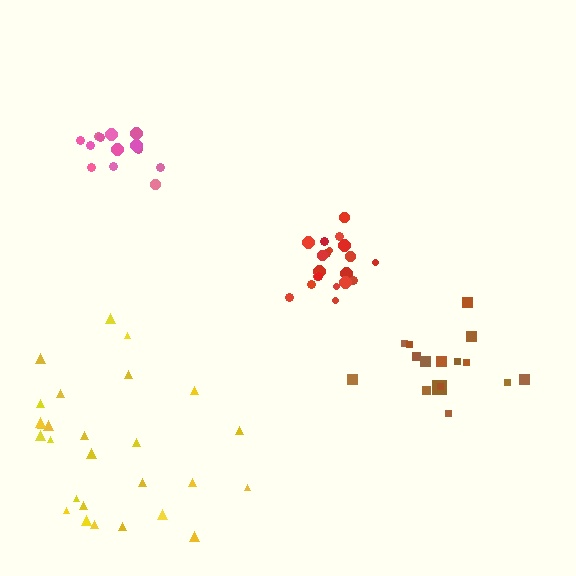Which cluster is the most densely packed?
Red.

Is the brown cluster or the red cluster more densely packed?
Red.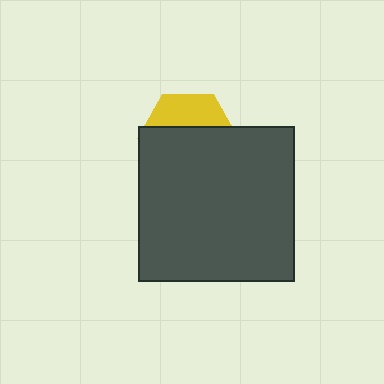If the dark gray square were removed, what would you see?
You would see the complete yellow hexagon.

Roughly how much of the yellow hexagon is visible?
A small part of it is visible (roughly 32%).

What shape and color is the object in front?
The object in front is a dark gray square.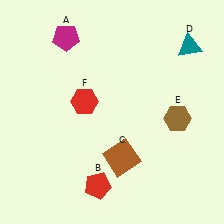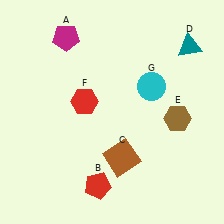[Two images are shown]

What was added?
A cyan circle (G) was added in Image 2.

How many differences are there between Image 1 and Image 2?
There is 1 difference between the two images.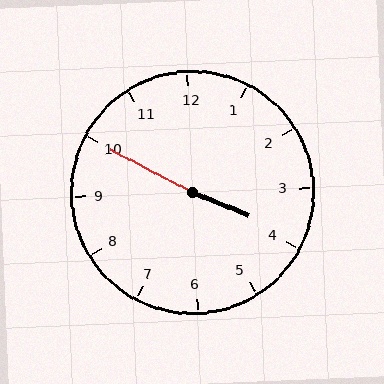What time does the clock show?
3:50.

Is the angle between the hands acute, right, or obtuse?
It is obtuse.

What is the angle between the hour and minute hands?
Approximately 175 degrees.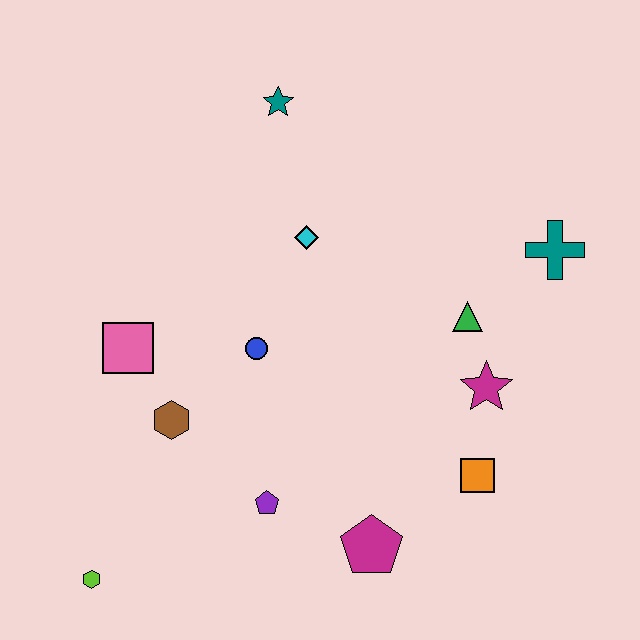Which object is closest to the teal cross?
The green triangle is closest to the teal cross.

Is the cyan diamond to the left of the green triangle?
Yes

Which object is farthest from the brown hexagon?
The teal cross is farthest from the brown hexagon.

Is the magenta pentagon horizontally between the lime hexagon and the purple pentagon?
No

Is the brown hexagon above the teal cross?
No